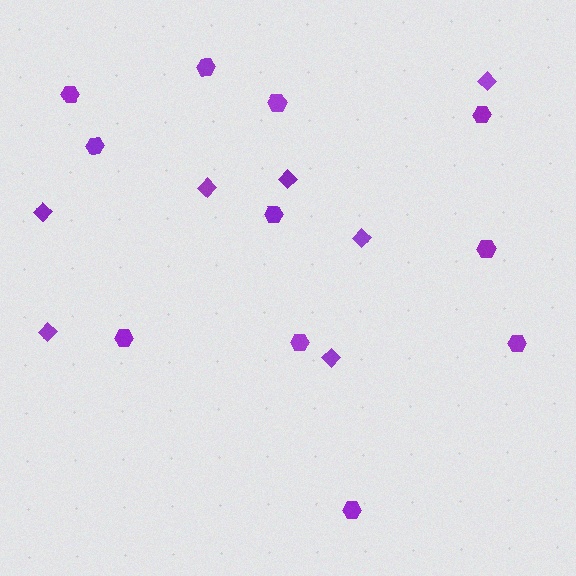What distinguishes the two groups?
There are 2 groups: one group of diamonds (7) and one group of hexagons (11).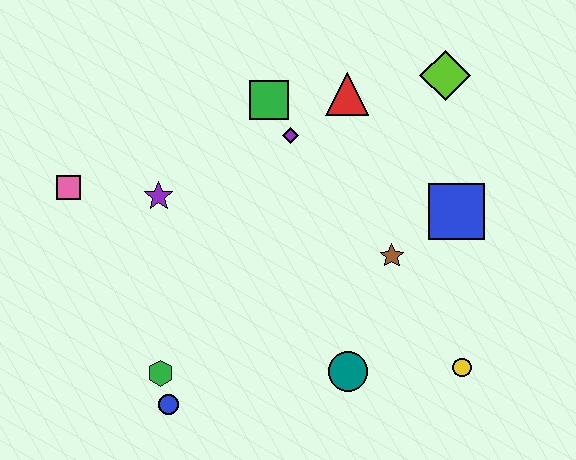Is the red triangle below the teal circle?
No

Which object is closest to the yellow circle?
The teal circle is closest to the yellow circle.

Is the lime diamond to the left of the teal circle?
No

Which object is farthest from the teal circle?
The pink square is farthest from the teal circle.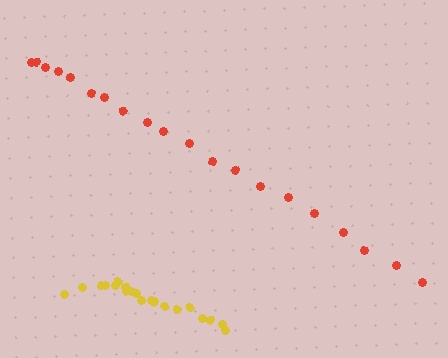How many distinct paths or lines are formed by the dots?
There are 2 distinct paths.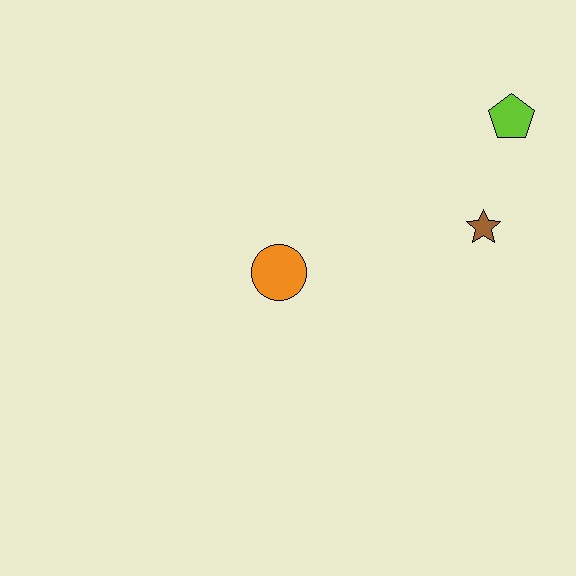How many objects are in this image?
There are 3 objects.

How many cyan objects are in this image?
There are no cyan objects.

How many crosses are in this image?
There are no crosses.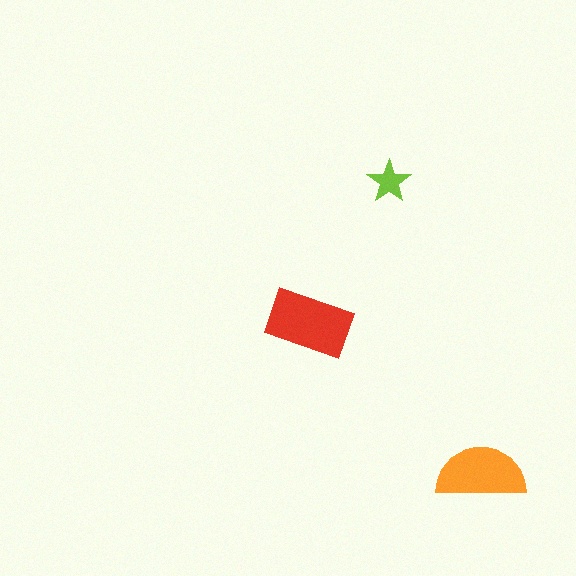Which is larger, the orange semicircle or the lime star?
The orange semicircle.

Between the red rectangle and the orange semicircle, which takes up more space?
The red rectangle.